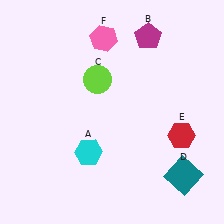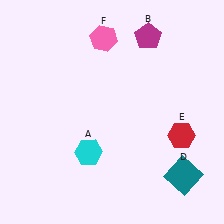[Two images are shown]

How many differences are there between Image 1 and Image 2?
There is 1 difference between the two images.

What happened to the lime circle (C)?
The lime circle (C) was removed in Image 2. It was in the top-left area of Image 1.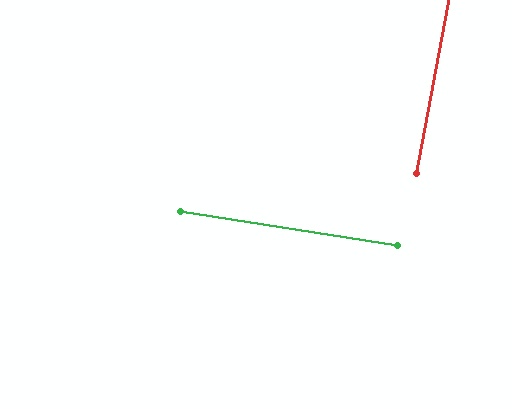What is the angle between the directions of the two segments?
Approximately 88 degrees.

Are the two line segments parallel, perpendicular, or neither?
Perpendicular — they meet at approximately 88°.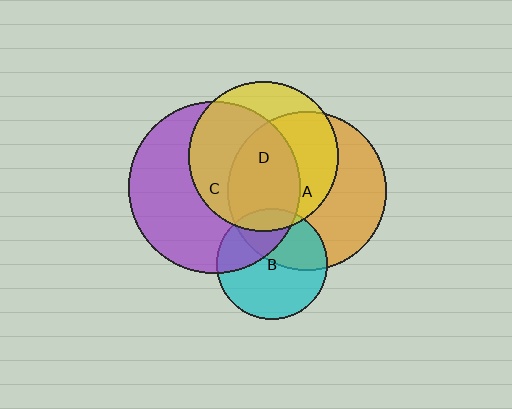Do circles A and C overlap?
Yes.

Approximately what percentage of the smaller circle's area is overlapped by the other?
Approximately 35%.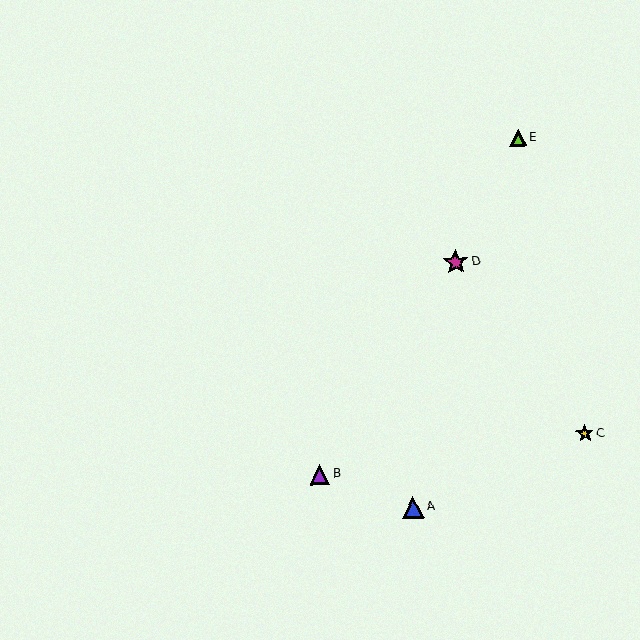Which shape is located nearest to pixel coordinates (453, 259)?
The magenta star (labeled D) at (456, 262) is nearest to that location.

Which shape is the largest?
The magenta star (labeled D) is the largest.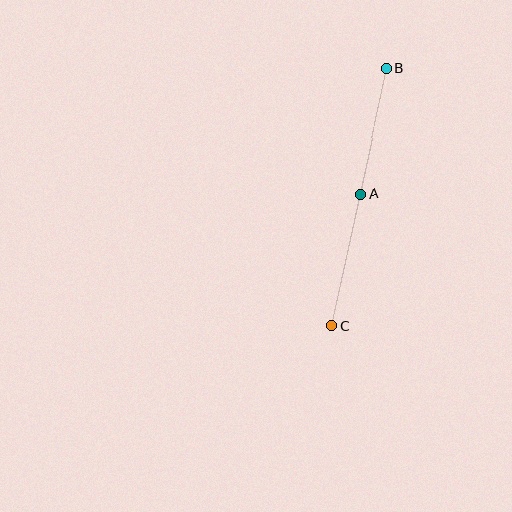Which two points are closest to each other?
Points A and B are closest to each other.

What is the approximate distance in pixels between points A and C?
The distance between A and C is approximately 134 pixels.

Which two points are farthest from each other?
Points B and C are farthest from each other.